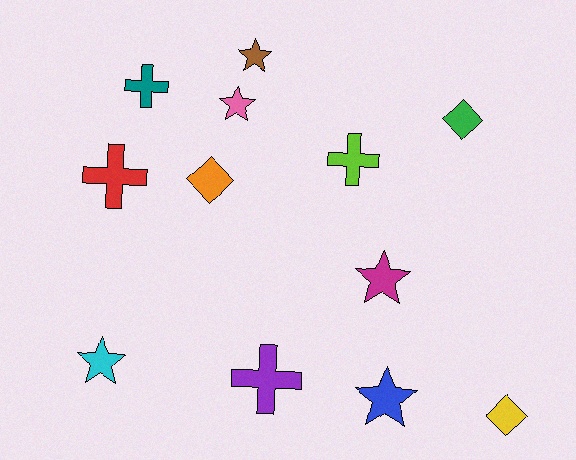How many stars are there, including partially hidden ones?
There are 5 stars.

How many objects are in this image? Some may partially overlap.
There are 12 objects.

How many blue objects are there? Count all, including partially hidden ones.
There is 1 blue object.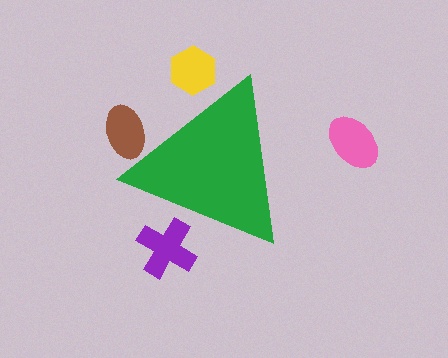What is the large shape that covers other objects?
A green triangle.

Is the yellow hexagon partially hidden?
Yes, the yellow hexagon is partially hidden behind the green triangle.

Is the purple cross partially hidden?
Yes, the purple cross is partially hidden behind the green triangle.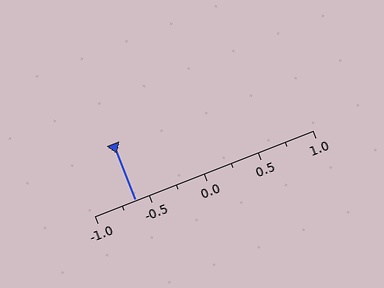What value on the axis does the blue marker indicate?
The marker indicates approximately -0.62.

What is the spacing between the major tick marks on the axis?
The major ticks are spaced 0.5 apart.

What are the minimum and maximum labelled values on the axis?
The axis runs from -1.0 to 1.0.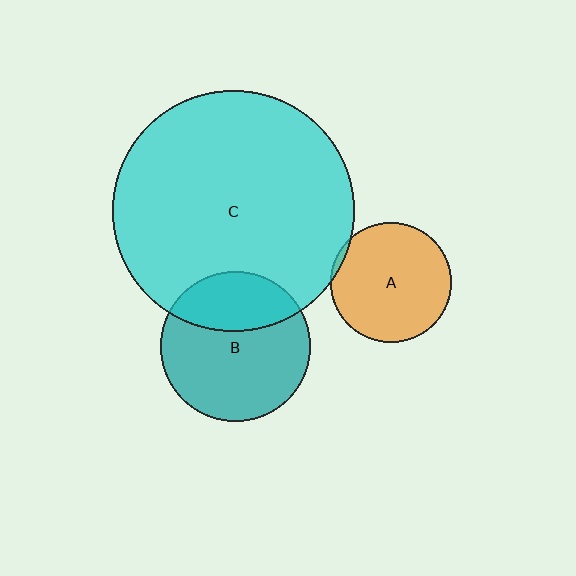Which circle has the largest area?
Circle C (cyan).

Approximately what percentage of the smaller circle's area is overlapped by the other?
Approximately 30%.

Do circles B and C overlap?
Yes.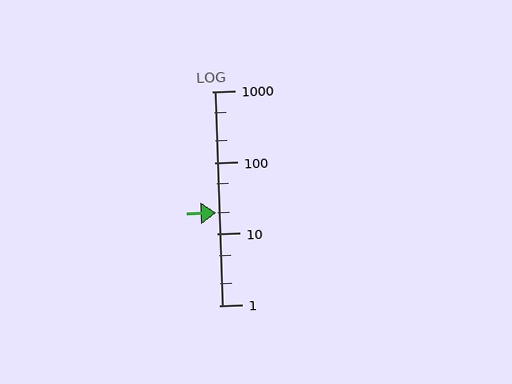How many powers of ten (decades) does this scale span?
The scale spans 3 decades, from 1 to 1000.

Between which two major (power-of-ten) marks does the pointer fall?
The pointer is between 10 and 100.